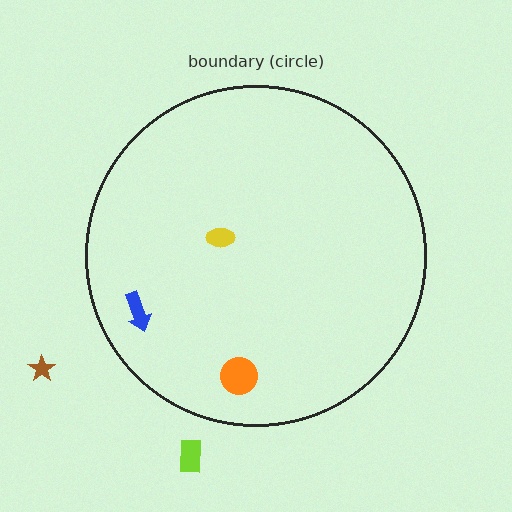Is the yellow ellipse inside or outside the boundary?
Inside.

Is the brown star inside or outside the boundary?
Outside.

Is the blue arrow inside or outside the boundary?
Inside.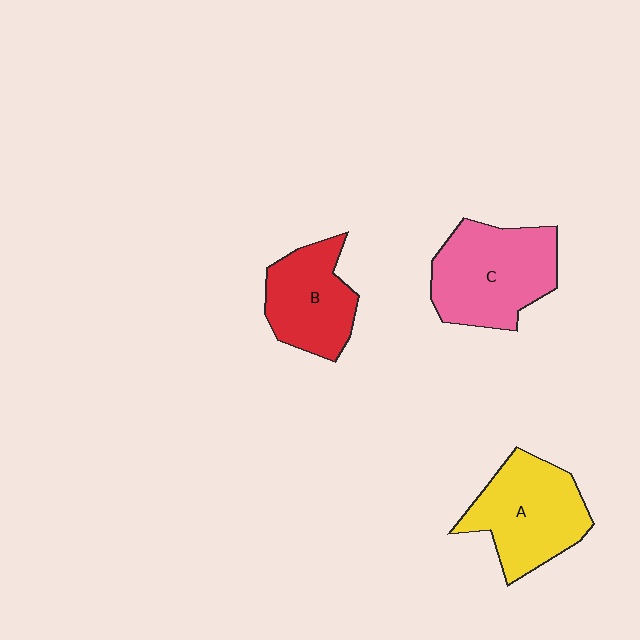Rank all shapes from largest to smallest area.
From largest to smallest: C (pink), A (yellow), B (red).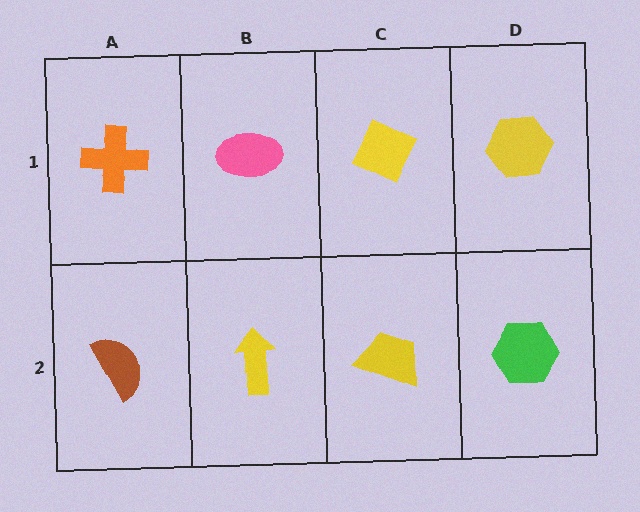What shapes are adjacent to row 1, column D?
A green hexagon (row 2, column D), a yellow diamond (row 1, column C).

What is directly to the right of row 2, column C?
A green hexagon.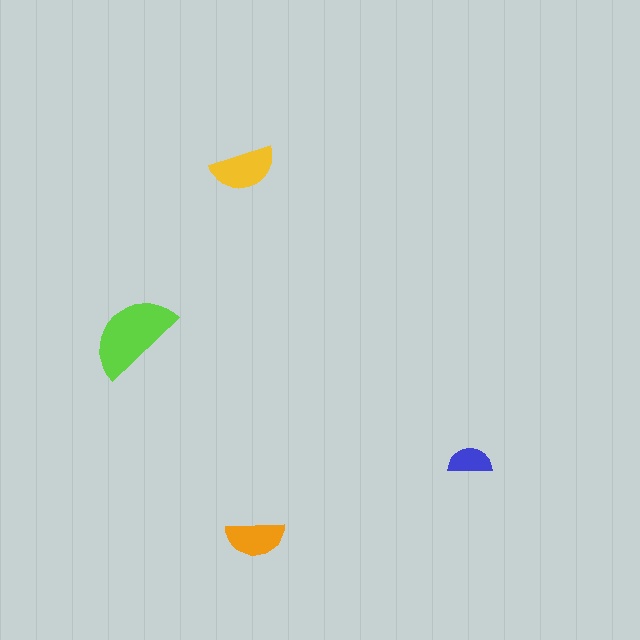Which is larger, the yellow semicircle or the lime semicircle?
The lime one.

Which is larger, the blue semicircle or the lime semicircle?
The lime one.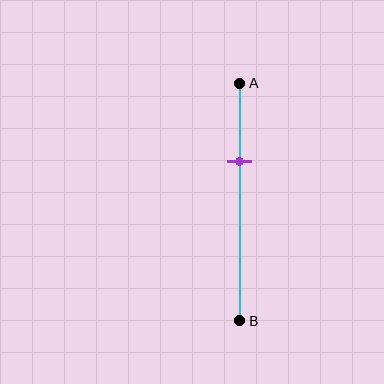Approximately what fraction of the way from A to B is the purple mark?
The purple mark is approximately 35% of the way from A to B.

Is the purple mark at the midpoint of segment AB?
No, the mark is at about 35% from A, not at the 50% midpoint.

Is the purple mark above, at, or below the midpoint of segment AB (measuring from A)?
The purple mark is above the midpoint of segment AB.